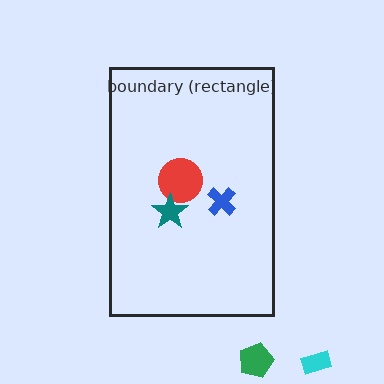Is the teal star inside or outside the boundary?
Inside.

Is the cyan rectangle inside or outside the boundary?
Outside.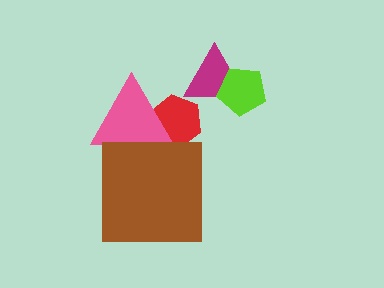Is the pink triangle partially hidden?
Yes, it is partially covered by another shape.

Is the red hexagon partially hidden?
Yes, it is partially covered by another shape.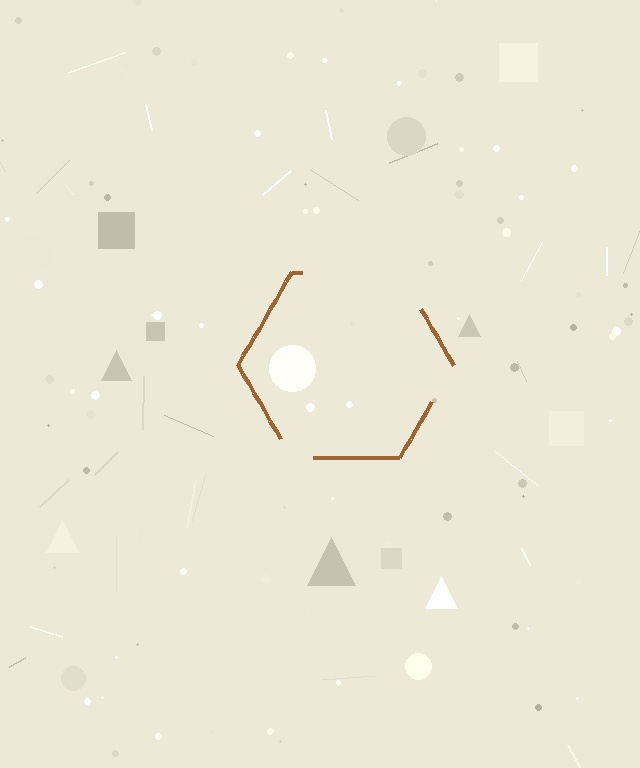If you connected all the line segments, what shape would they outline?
They would outline a hexagon.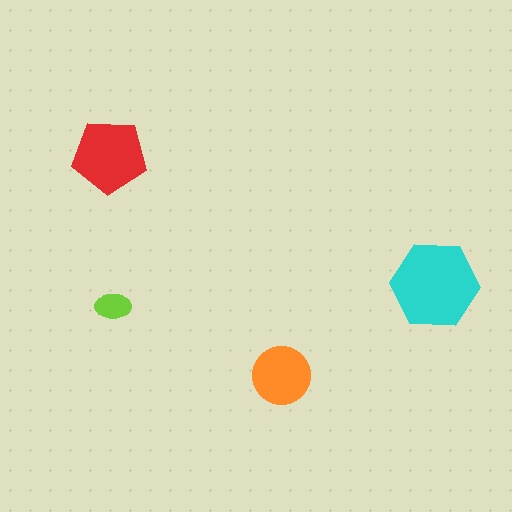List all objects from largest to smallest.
The cyan hexagon, the red pentagon, the orange circle, the lime ellipse.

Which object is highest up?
The red pentagon is topmost.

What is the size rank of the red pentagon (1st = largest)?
2nd.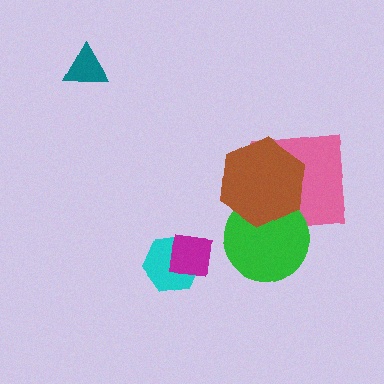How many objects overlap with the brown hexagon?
2 objects overlap with the brown hexagon.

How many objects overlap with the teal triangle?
0 objects overlap with the teal triangle.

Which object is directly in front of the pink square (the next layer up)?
The green circle is directly in front of the pink square.